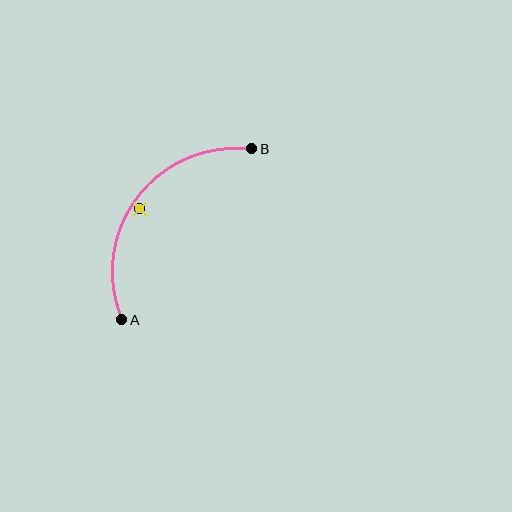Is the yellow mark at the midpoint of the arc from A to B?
No — the yellow mark does not lie on the arc at all. It sits slightly inside the curve.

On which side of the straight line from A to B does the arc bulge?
The arc bulges above and to the left of the straight line connecting A and B.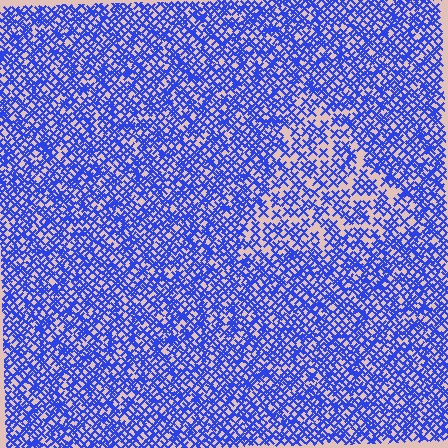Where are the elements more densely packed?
The elements are more densely packed outside the triangle boundary.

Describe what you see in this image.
The image contains small blue elements arranged at two different densities. A triangle-shaped region is visible where the elements are less densely packed than the surrounding area.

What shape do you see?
I see a triangle.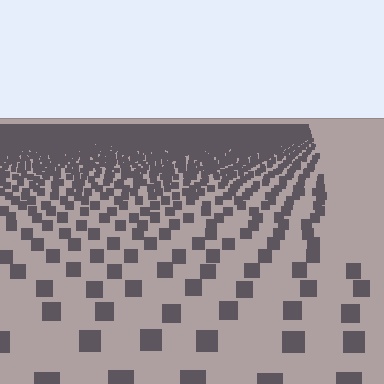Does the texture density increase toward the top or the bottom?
Density increases toward the top.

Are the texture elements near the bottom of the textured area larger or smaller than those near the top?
Larger. Near the bottom, elements are closer to the viewer and appear at a bigger on-screen size.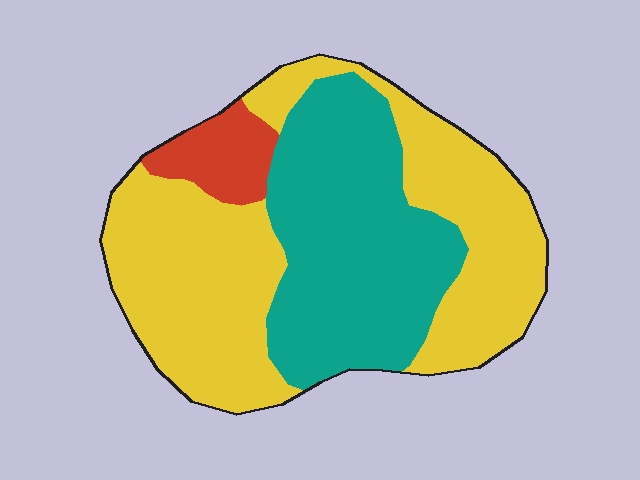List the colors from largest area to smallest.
From largest to smallest: yellow, teal, red.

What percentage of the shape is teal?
Teal covers roughly 40% of the shape.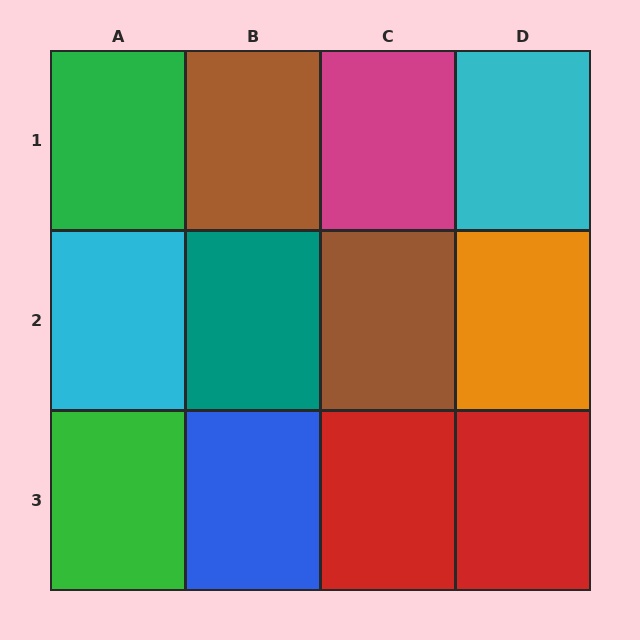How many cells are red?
2 cells are red.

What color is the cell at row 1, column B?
Brown.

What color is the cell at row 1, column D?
Cyan.